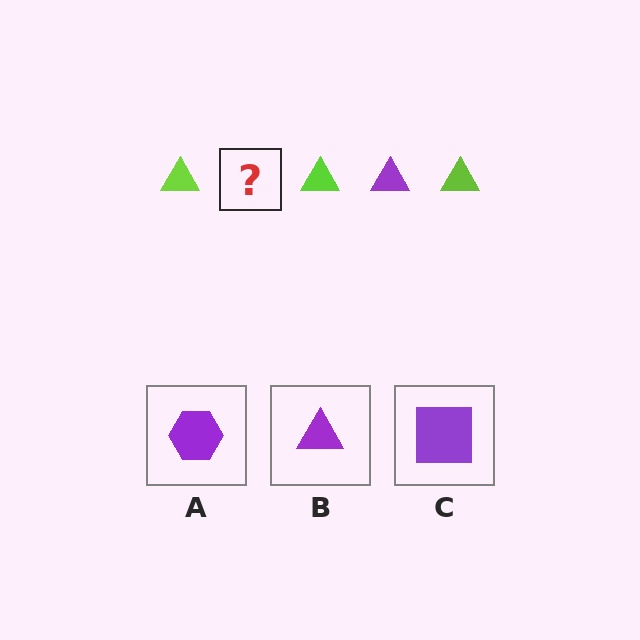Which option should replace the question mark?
Option B.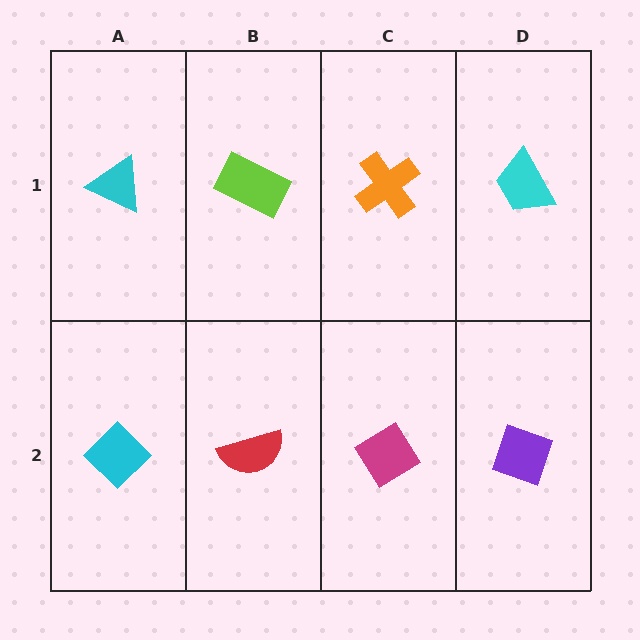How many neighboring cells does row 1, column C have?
3.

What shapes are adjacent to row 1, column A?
A cyan diamond (row 2, column A), a lime rectangle (row 1, column B).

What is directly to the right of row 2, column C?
A purple diamond.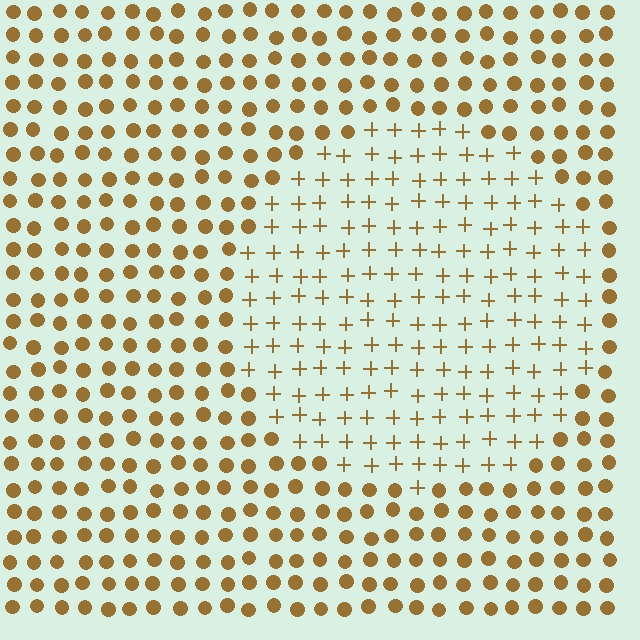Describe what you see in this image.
The image is filled with small brown elements arranged in a uniform grid. A circle-shaped region contains plus signs, while the surrounding area contains circles. The boundary is defined purely by the change in element shape.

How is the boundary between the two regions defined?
The boundary is defined by a change in element shape: plus signs inside vs. circles outside. All elements share the same color and spacing.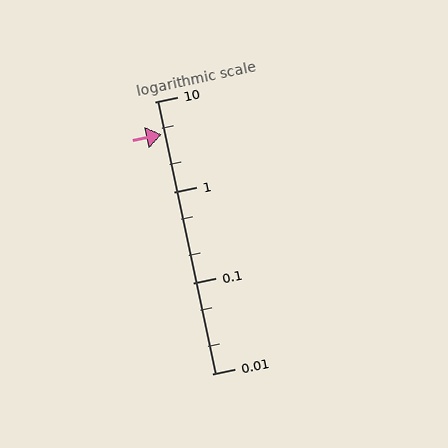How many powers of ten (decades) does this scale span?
The scale spans 3 decades, from 0.01 to 10.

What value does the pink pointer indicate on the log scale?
The pointer indicates approximately 4.4.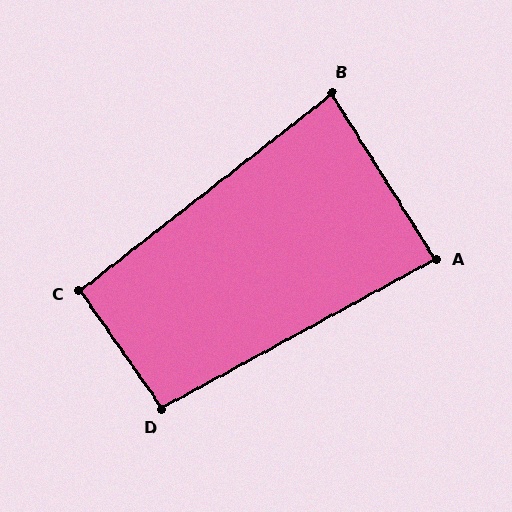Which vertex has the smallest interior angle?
B, at approximately 84 degrees.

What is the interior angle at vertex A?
Approximately 87 degrees (approximately right).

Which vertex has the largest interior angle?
D, at approximately 96 degrees.